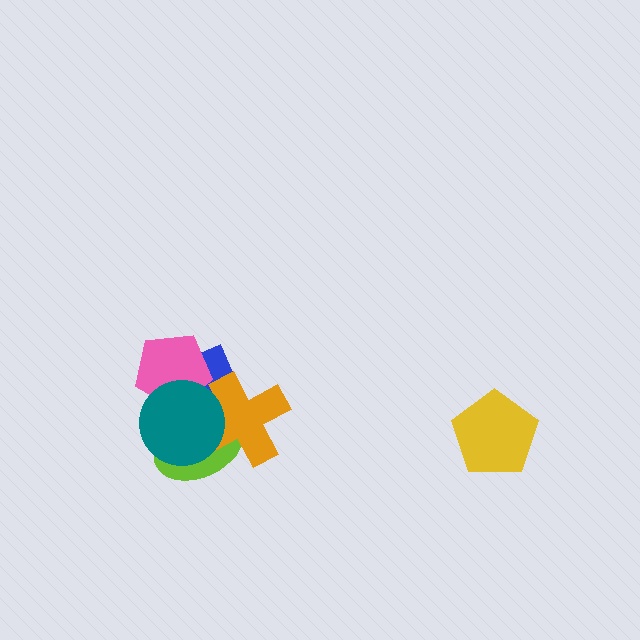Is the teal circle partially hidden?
No, no other shape covers it.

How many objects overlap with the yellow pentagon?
0 objects overlap with the yellow pentagon.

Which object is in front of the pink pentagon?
The teal circle is in front of the pink pentagon.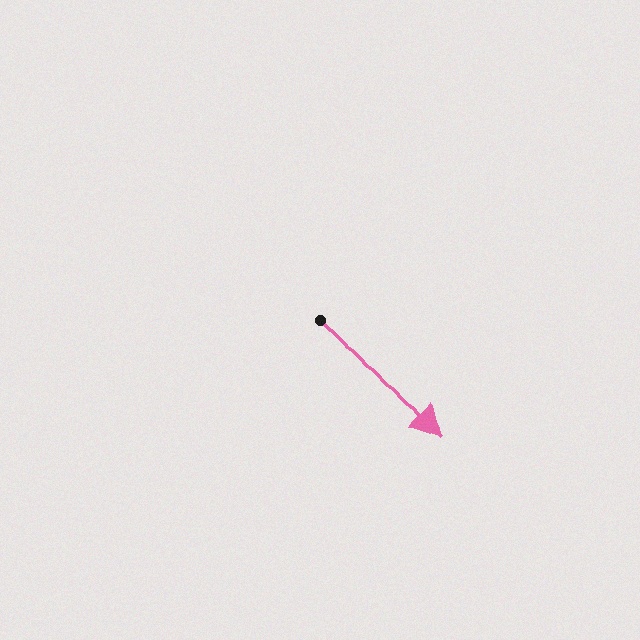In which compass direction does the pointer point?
Southeast.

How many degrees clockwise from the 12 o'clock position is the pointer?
Approximately 137 degrees.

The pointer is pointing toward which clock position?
Roughly 5 o'clock.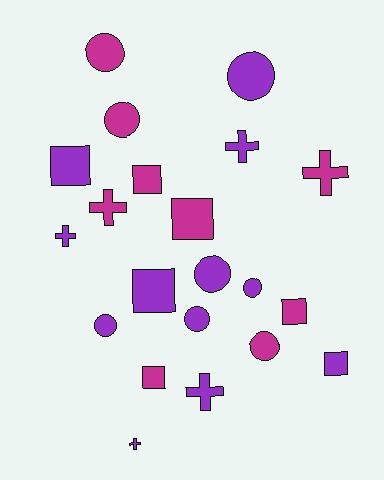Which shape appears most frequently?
Circle, with 8 objects.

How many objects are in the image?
There are 21 objects.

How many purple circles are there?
There are 5 purple circles.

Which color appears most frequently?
Purple, with 12 objects.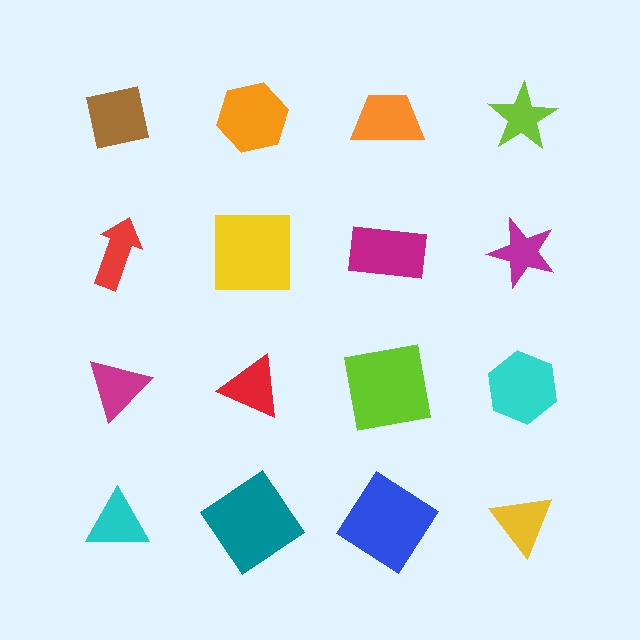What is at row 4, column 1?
A cyan triangle.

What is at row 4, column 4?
A yellow triangle.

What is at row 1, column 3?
An orange trapezoid.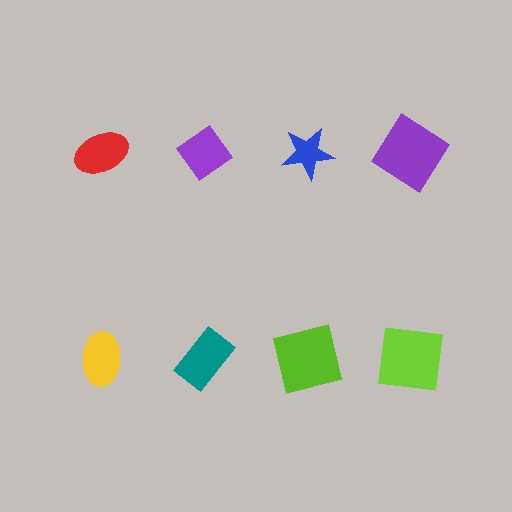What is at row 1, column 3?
A blue star.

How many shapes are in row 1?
4 shapes.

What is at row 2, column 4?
A lime square.